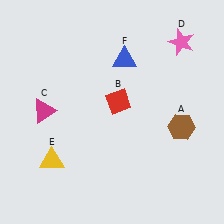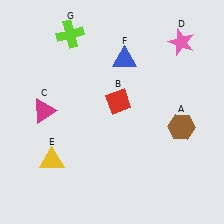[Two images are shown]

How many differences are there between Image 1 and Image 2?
There is 1 difference between the two images.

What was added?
A lime cross (G) was added in Image 2.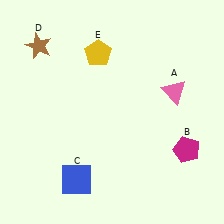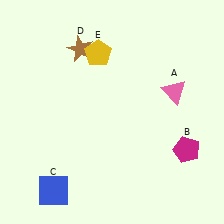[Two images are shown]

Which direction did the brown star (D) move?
The brown star (D) moved right.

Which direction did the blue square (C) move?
The blue square (C) moved left.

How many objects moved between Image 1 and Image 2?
2 objects moved between the two images.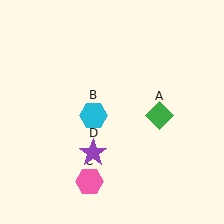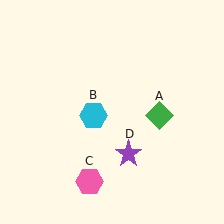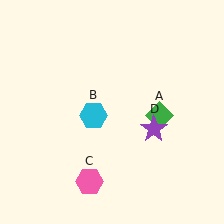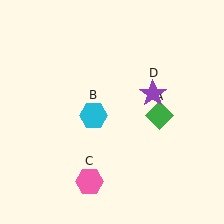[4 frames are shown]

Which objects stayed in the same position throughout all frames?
Green diamond (object A) and cyan hexagon (object B) and pink hexagon (object C) remained stationary.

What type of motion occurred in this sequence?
The purple star (object D) rotated counterclockwise around the center of the scene.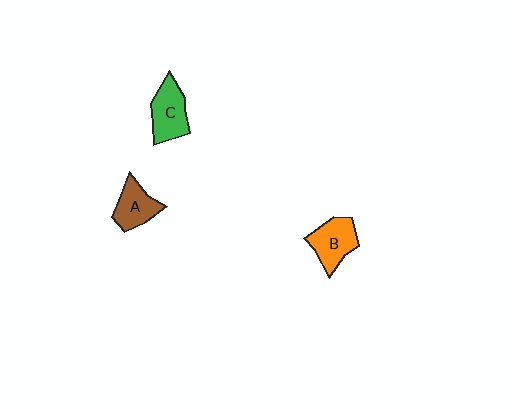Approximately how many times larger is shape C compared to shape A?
Approximately 1.2 times.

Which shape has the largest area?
Shape C (green).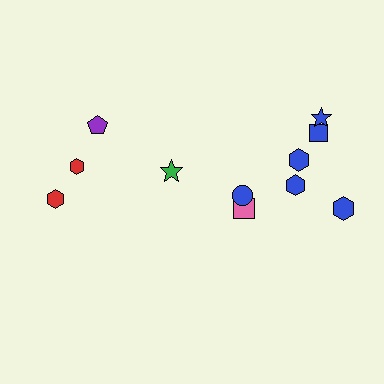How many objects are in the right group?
There are 7 objects.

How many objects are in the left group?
There are 4 objects.